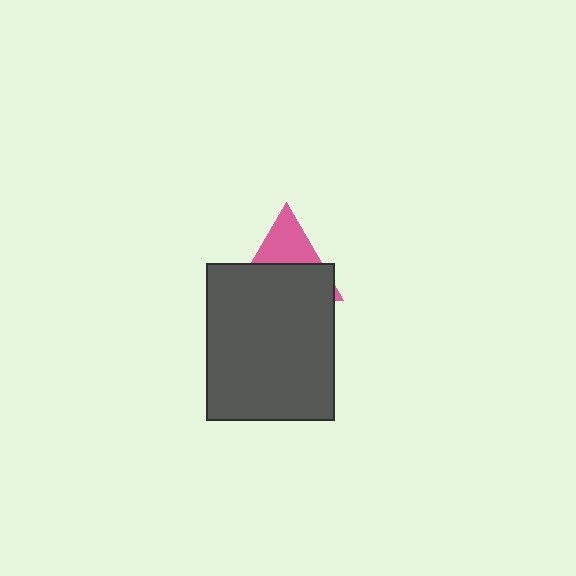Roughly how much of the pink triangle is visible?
A small part of it is visible (roughly 40%).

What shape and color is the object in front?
The object in front is a dark gray rectangle.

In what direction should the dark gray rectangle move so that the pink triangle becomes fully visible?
The dark gray rectangle should move down. That is the shortest direction to clear the overlap and leave the pink triangle fully visible.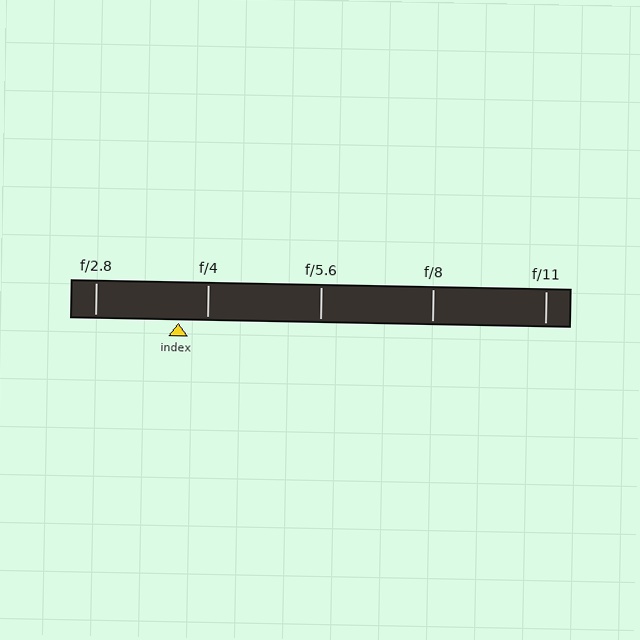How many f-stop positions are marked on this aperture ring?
There are 5 f-stop positions marked.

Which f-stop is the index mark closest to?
The index mark is closest to f/4.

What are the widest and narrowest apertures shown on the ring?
The widest aperture shown is f/2.8 and the narrowest is f/11.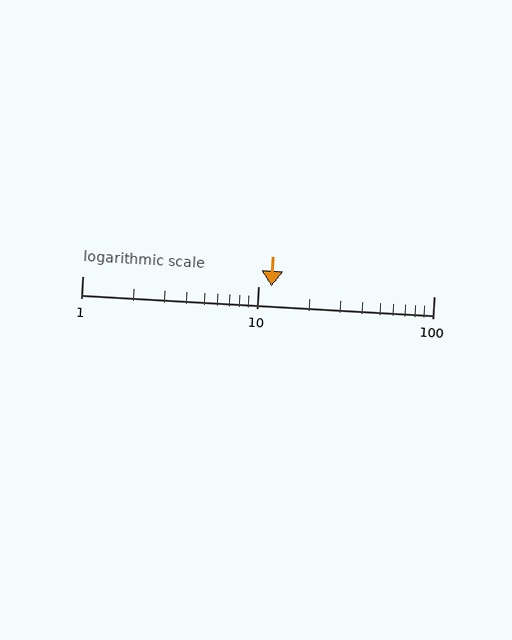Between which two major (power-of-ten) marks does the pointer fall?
The pointer is between 10 and 100.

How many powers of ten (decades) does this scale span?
The scale spans 2 decades, from 1 to 100.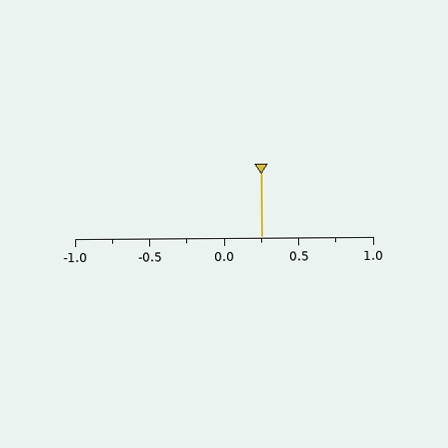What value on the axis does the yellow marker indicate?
The marker indicates approximately 0.25.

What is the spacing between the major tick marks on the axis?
The major ticks are spaced 0.5 apart.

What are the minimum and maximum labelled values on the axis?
The axis runs from -1.0 to 1.0.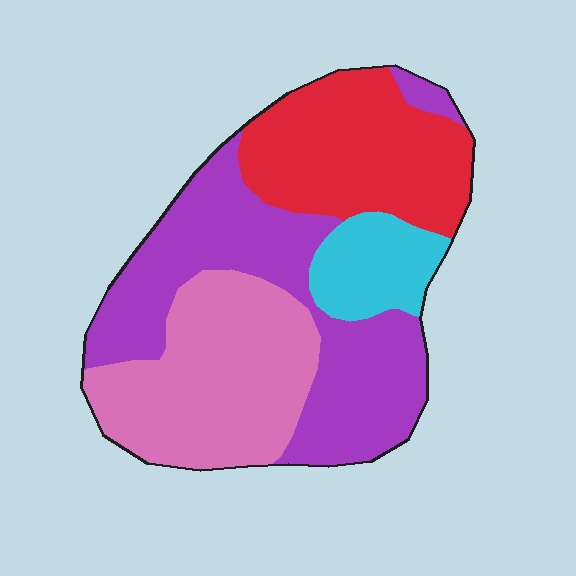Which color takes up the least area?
Cyan, at roughly 10%.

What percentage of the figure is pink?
Pink takes up between a quarter and a half of the figure.